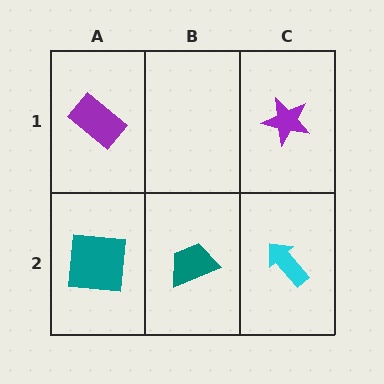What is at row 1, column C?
A purple star.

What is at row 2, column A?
A teal square.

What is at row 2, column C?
A cyan arrow.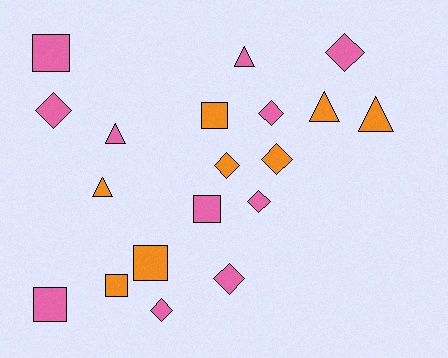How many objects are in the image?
There are 19 objects.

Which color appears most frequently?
Pink, with 11 objects.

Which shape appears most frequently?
Diamond, with 8 objects.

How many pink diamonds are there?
There are 6 pink diamonds.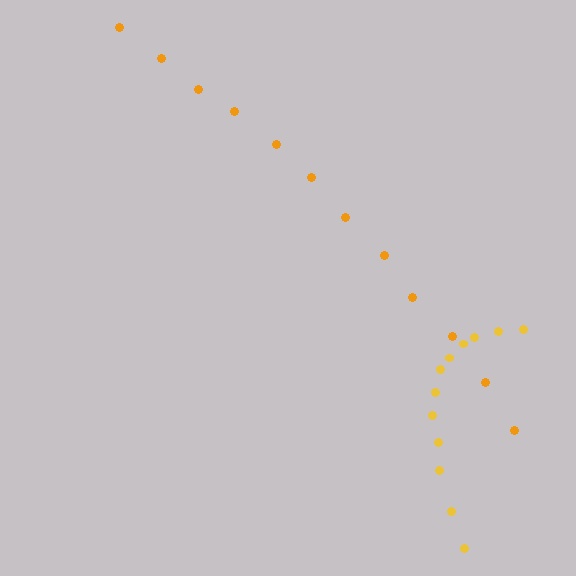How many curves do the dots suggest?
There are 2 distinct paths.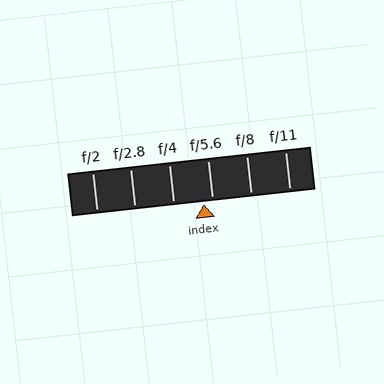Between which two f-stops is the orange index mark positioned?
The index mark is between f/4 and f/5.6.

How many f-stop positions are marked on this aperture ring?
There are 6 f-stop positions marked.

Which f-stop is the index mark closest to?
The index mark is closest to f/5.6.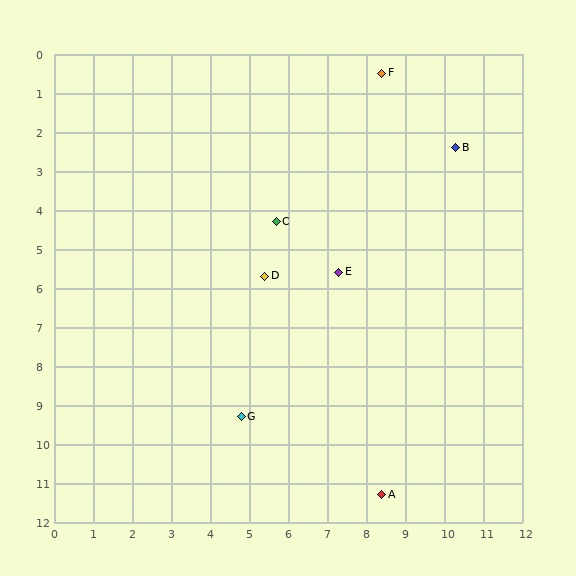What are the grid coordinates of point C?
Point C is at approximately (5.7, 4.3).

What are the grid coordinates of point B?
Point B is at approximately (10.3, 2.4).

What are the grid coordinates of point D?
Point D is at approximately (5.4, 5.7).